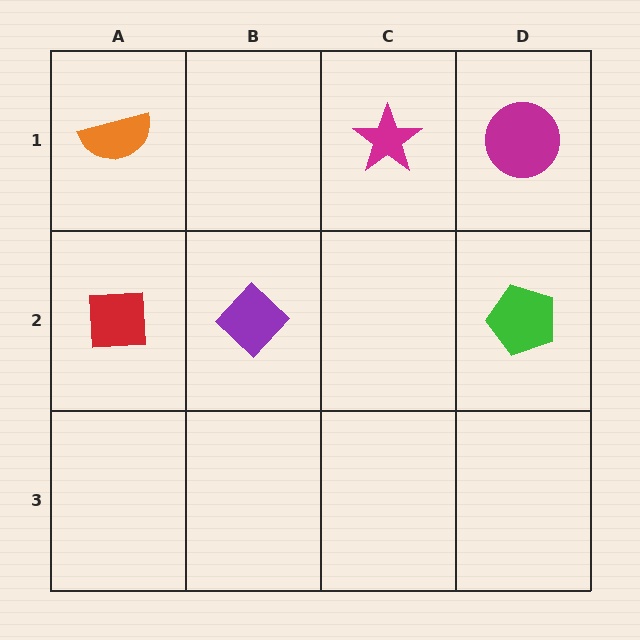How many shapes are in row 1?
3 shapes.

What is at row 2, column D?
A green pentagon.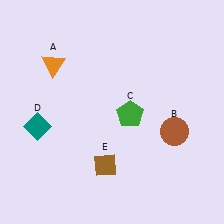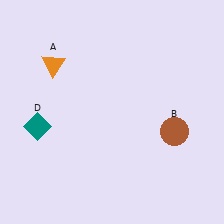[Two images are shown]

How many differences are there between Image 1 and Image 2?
There are 2 differences between the two images.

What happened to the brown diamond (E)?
The brown diamond (E) was removed in Image 2. It was in the bottom-left area of Image 1.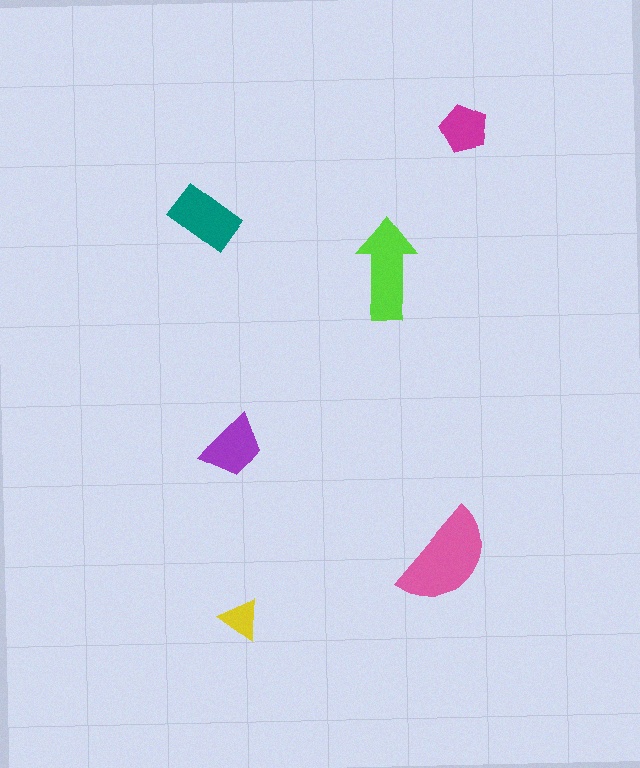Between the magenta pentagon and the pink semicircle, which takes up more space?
The pink semicircle.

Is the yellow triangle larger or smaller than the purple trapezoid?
Smaller.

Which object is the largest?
The pink semicircle.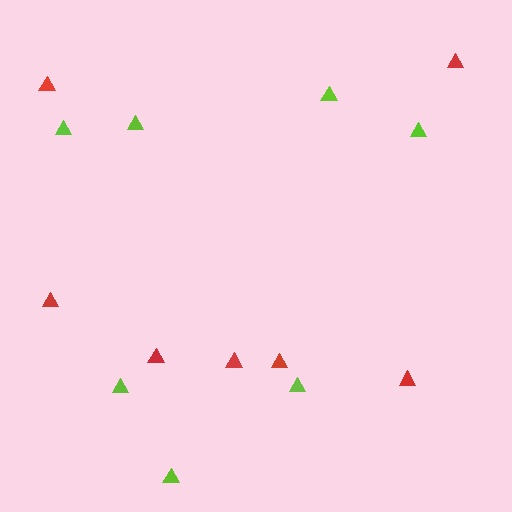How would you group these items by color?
There are 2 groups: one group of red triangles (7) and one group of lime triangles (7).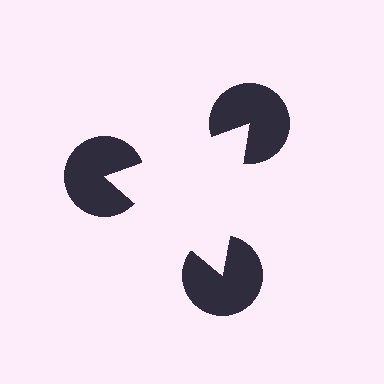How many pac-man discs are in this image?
There are 3 — one at each vertex of the illusory triangle.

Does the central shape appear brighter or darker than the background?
It typically appears slightly brighter than the background, even though no actual brightness change is drawn.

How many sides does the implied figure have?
3 sides.